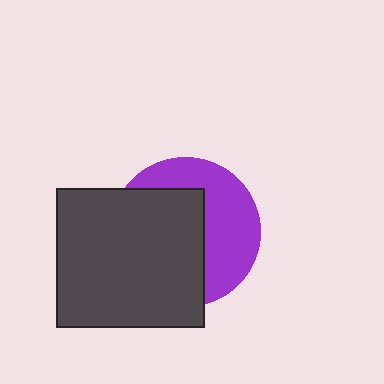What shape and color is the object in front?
The object in front is a dark gray rectangle.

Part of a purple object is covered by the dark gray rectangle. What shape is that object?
It is a circle.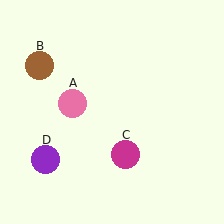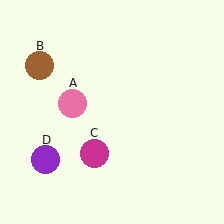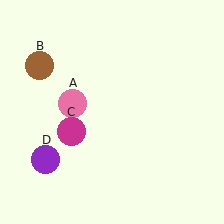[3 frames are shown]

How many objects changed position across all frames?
1 object changed position: magenta circle (object C).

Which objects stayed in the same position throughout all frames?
Pink circle (object A) and brown circle (object B) and purple circle (object D) remained stationary.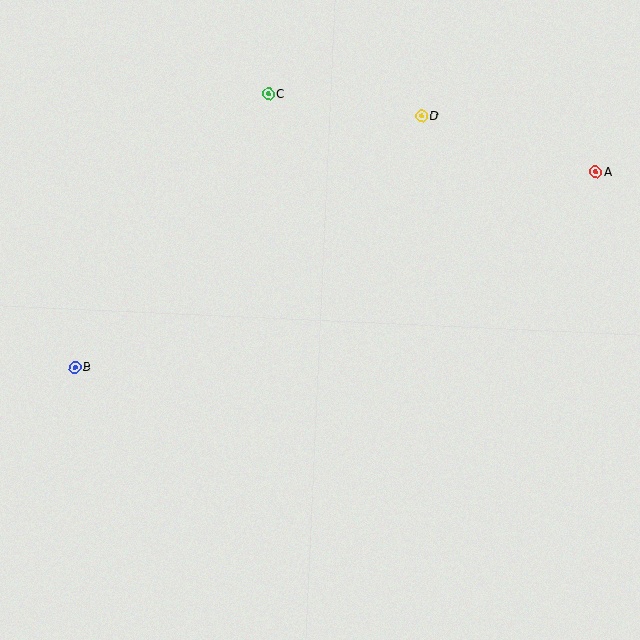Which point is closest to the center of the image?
Point D at (422, 116) is closest to the center.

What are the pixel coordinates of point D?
Point D is at (422, 116).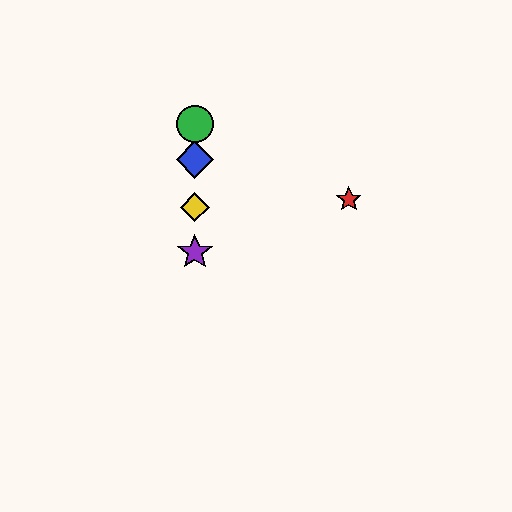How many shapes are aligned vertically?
4 shapes (the blue diamond, the green circle, the yellow diamond, the purple star) are aligned vertically.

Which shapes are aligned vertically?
The blue diamond, the green circle, the yellow diamond, the purple star are aligned vertically.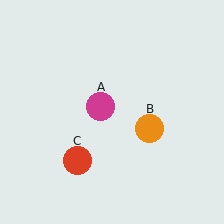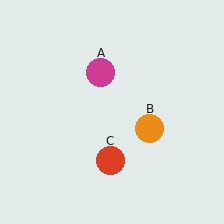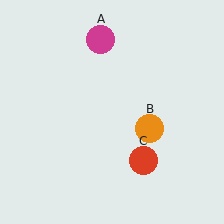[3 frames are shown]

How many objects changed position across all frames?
2 objects changed position: magenta circle (object A), red circle (object C).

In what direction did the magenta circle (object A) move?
The magenta circle (object A) moved up.